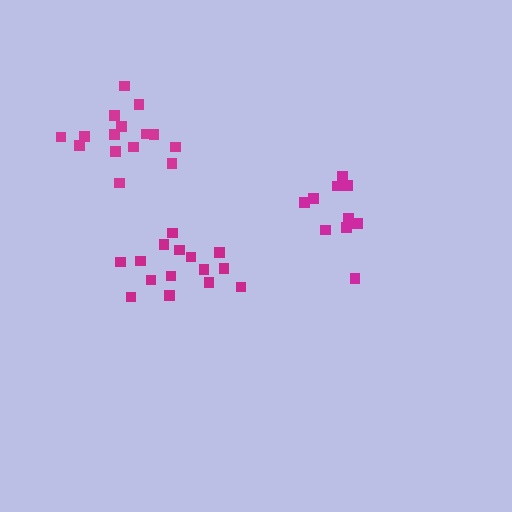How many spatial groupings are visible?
There are 3 spatial groupings.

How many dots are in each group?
Group 1: 15 dots, Group 2: 15 dots, Group 3: 10 dots (40 total).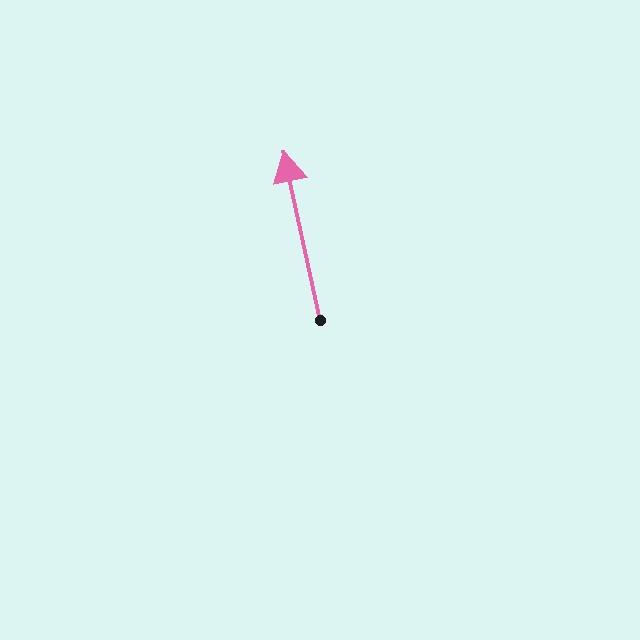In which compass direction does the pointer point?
North.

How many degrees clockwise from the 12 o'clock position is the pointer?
Approximately 348 degrees.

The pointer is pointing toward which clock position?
Roughly 12 o'clock.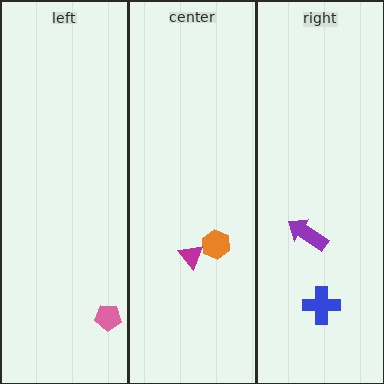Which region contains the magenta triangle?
The center region.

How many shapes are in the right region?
2.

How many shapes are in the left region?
1.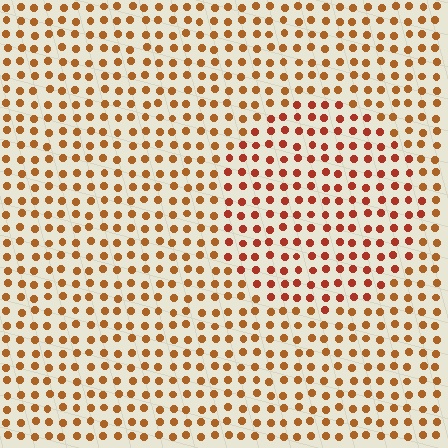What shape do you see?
I see a circle.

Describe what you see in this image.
The image is filled with small brown elements in a uniform arrangement. A circle-shaped region is visible where the elements are tinted to a slightly different hue, forming a subtle color boundary.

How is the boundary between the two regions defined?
The boundary is defined purely by a slight shift in hue (about 21 degrees). Spacing, size, and orientation are identical on both sides.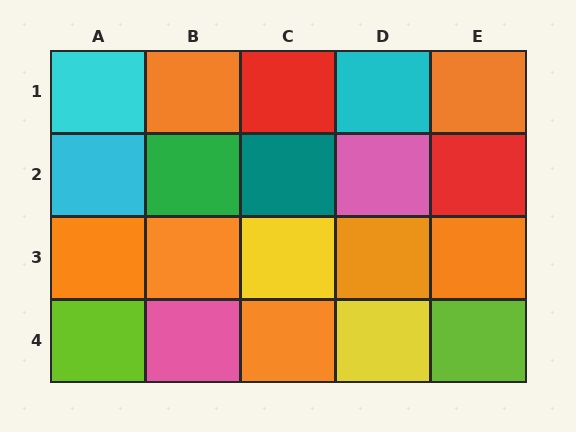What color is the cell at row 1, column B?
Orange.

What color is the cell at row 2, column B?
Green.